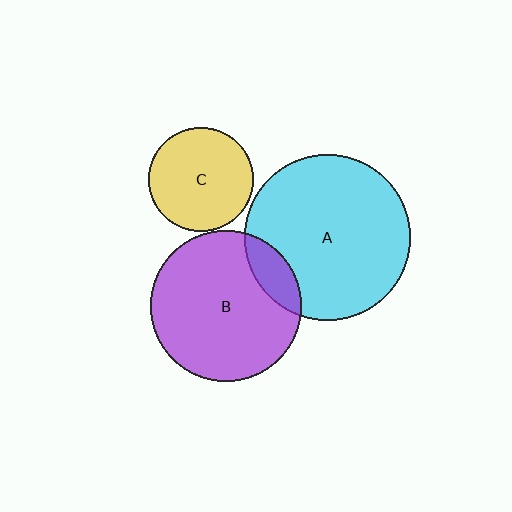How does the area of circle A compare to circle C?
Approximately 2.5 times.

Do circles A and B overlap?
Yes.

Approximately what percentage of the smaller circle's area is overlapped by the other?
Approximately 15%.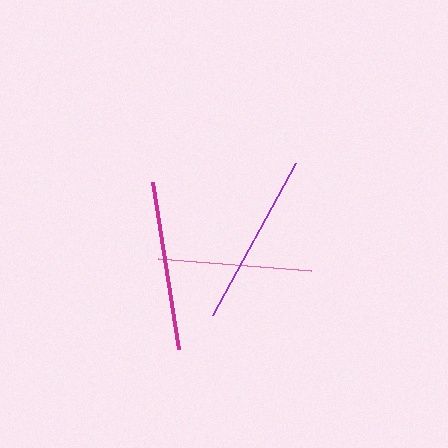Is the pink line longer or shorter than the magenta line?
The magenta line is longer than the pink line.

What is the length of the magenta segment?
The magenta segment is approximately 169 pixels long.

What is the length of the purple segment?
The purple segment is approximately 173 pixels long.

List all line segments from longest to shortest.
From longest to shortest: purple, magenta, pink.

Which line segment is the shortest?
The pink line is the shortest at approximately 153 pixels.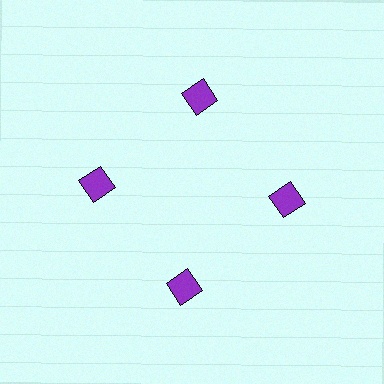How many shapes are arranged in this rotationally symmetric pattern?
There are 4 shapes, arranged in 4 groups of 1.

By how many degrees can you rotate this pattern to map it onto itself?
The pattern maps onto itself every 90 degrees of rotation.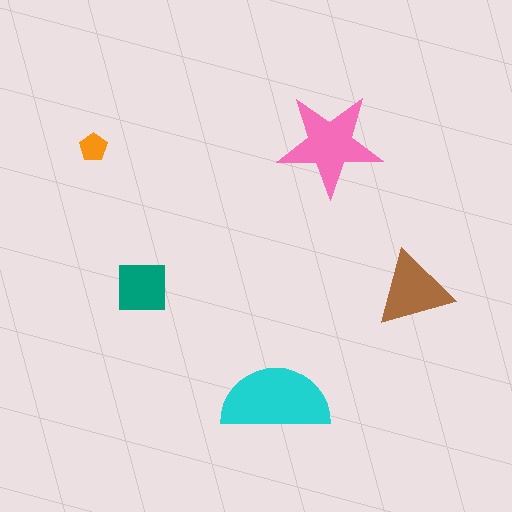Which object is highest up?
The pink star is topmost.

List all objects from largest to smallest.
The cyan semicircle, the pink star, the brown triangle, the teal square, the orange pentagon.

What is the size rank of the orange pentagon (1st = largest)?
5th.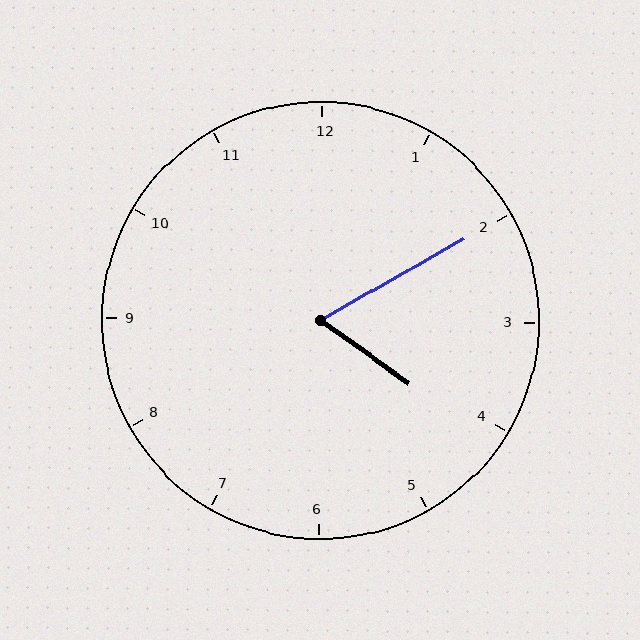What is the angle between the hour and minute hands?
Approximately 65 degrees.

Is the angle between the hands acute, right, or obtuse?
It is acute.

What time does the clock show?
4:10.